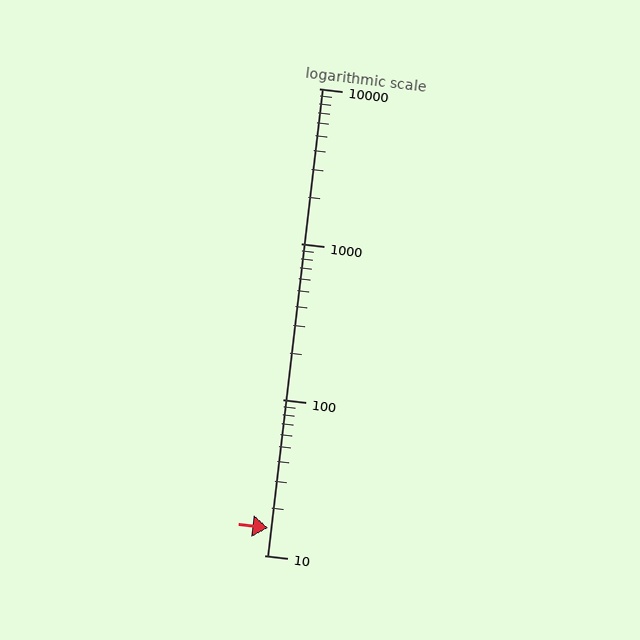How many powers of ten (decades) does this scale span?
The scale spans 3 decades, from 10 to 10000.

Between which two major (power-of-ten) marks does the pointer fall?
The pointer is between 10 and 100.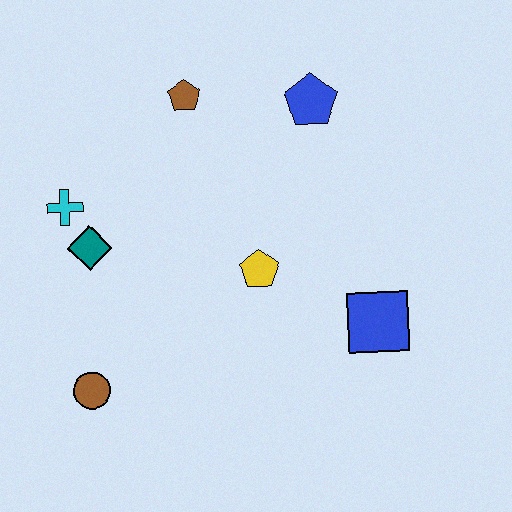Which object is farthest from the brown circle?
The blue pentagon is farthest from the brown circle.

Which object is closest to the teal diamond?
The cyan cross is closest to the teal diamond.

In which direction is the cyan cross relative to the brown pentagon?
The cyan cross is to the left of the brown pentagon.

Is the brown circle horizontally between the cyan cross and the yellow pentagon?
Yes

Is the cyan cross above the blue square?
Yes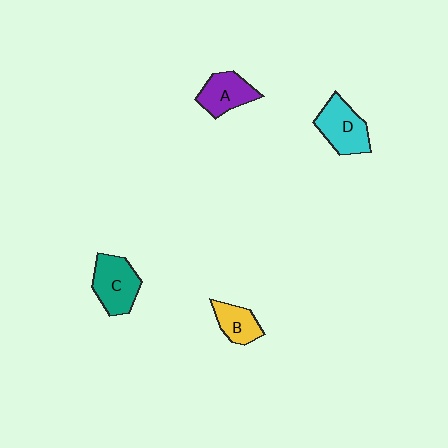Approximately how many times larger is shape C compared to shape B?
Approximately 1.5 times.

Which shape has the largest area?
Shape C (teal).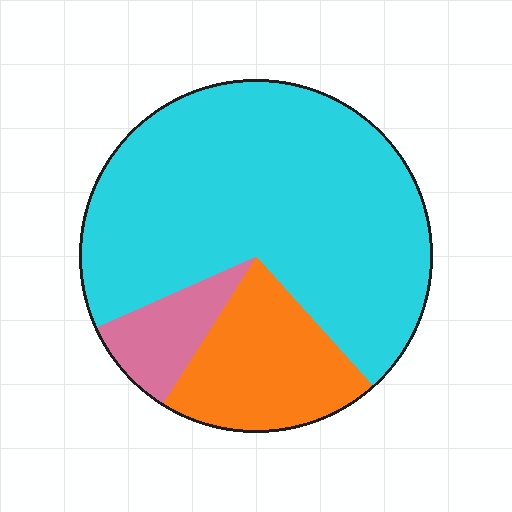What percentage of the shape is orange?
Orange covers 21% of the shape.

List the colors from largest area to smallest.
From largest to smallest: cyan, orange, pink.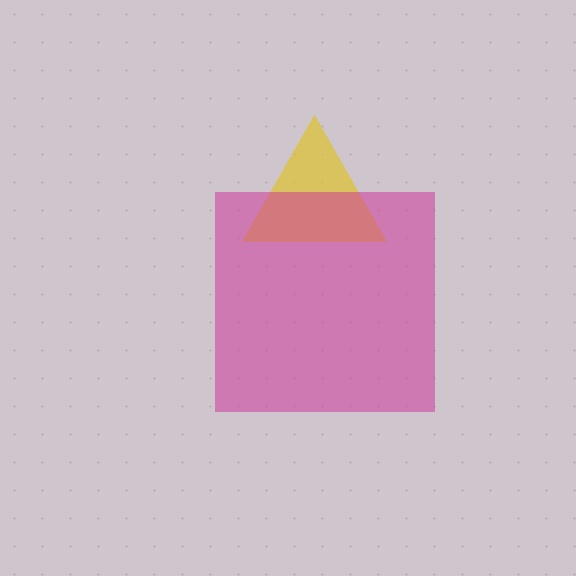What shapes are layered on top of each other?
The layered shapes are: a yellow triangle, a magenta square.